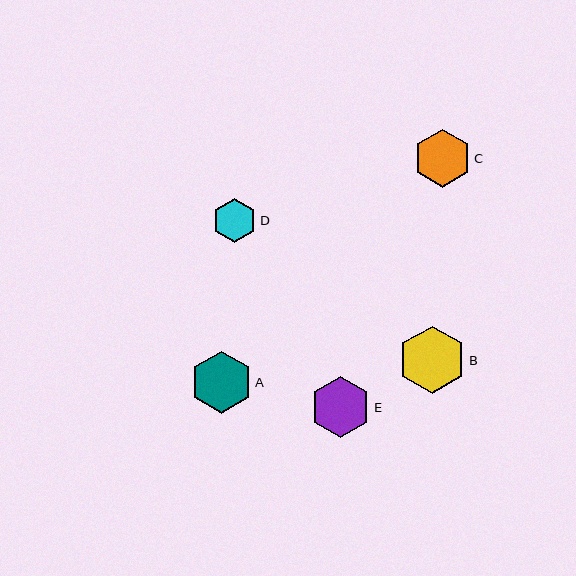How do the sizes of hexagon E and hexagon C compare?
Hexagon E and hexagon C are approximately the same size.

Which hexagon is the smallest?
Hexagon D is the smallest with a size of approximately 44 pixels.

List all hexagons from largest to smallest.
From largest to smallest: B, A, E, C, D.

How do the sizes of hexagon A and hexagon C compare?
Hexagon A and hexagon C are approximately the same size.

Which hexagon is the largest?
Hexagon B is the largest with a size of approximately 67 pixels.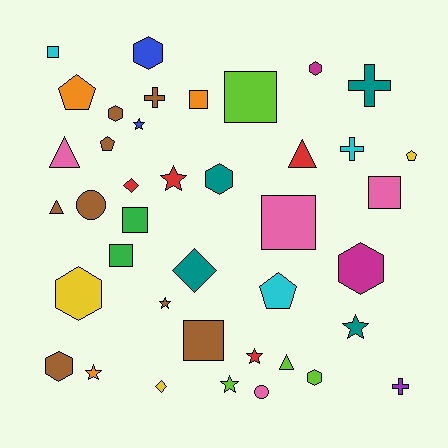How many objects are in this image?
There are 40 objects.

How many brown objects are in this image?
There are 8 brown objects.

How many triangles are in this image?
There are 4 triangles.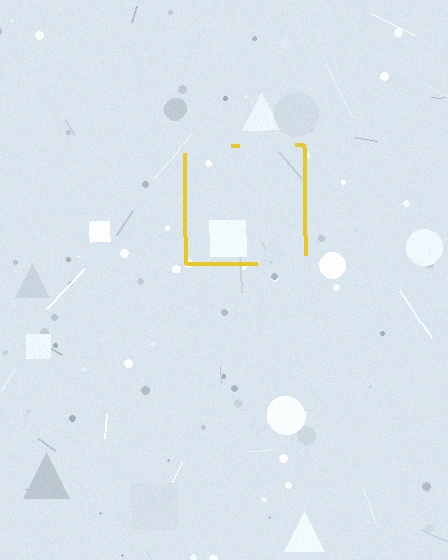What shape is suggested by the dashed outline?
The dashed outline suggests a square.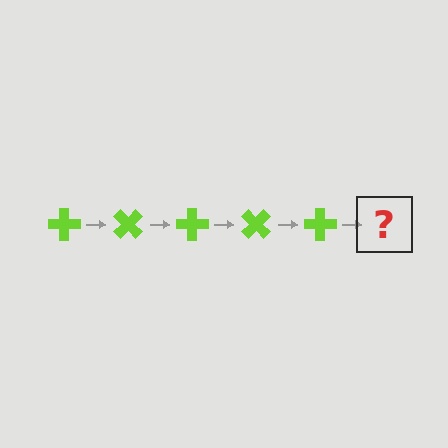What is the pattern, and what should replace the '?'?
The pattern is that the cross rotates 45 degrees each step. The '?' should be a lime cross rotated 225 degrees.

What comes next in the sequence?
The next element should be a lime cross rotated 225 degrees.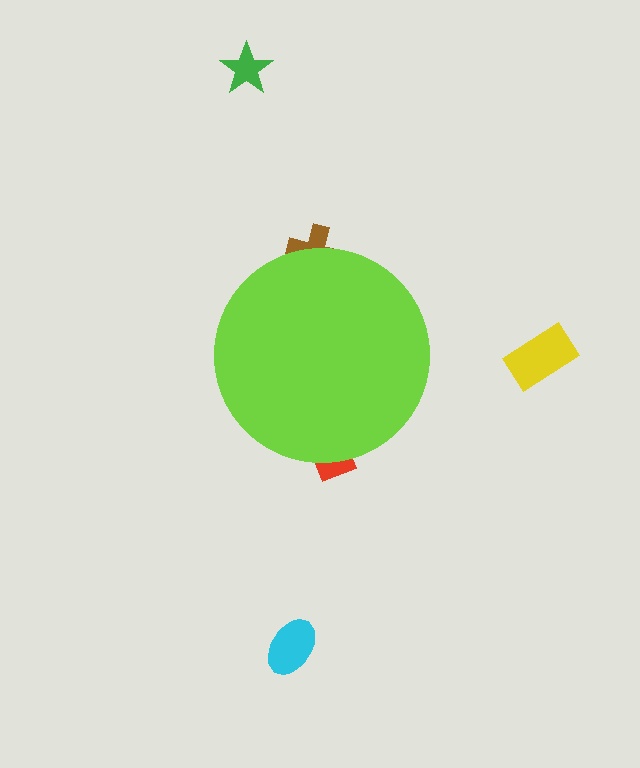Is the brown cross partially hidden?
Yes, the brown cross is partially hidden behind the lime circle.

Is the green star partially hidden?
No, the green star is fully visible.